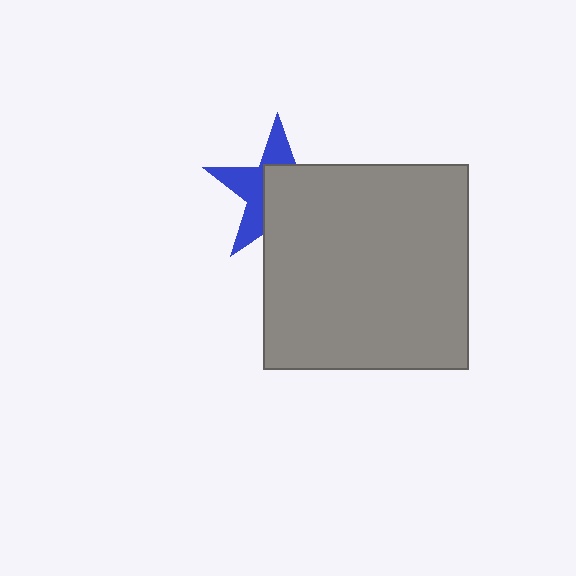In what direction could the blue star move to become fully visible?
The blue star could move toward the upper-left. That would shift it out from behind the gray square entirely.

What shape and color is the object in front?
The object in front is a gray square.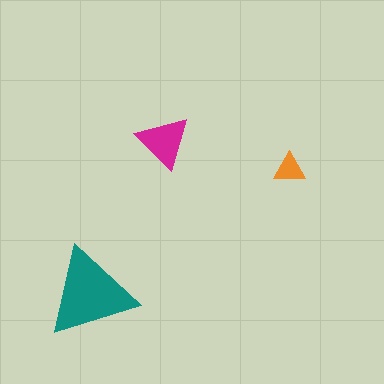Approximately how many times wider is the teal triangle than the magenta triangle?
About 1.5 times wider.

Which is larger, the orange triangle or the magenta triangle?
The magenta one.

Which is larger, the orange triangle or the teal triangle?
The teal one.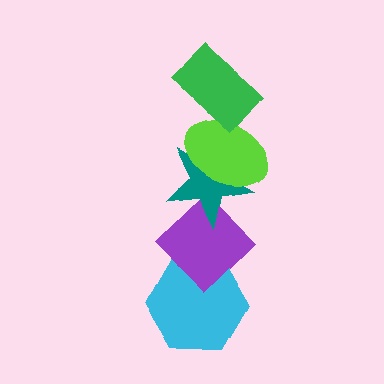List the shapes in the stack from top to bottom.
From top to bottom: the green rectangle, the lime ellipse, the teal star, the purple diamond, the cyan hexagon.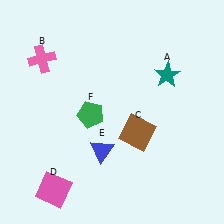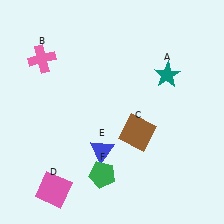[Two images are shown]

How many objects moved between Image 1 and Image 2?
1 object moved between the two images.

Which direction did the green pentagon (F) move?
The green pentagon (F) moved down.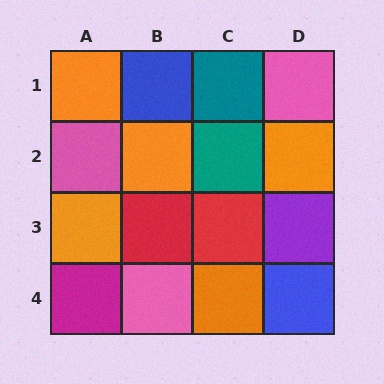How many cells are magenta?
1 cell is magenta.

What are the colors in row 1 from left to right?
Orange, blue, teal, pink.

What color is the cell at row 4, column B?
Pink.